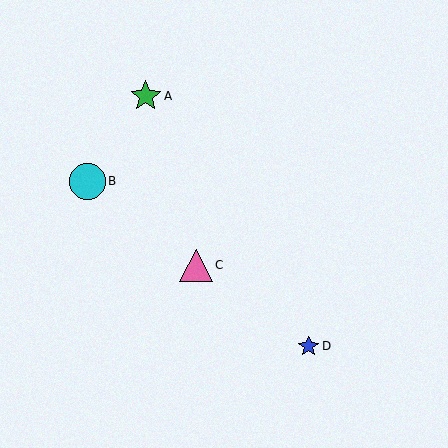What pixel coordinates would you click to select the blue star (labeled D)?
Click at (308, 346) to select the blue star D.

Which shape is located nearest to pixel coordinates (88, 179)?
The cyan circle (labeled B) at (87, 181) is nearest to that location.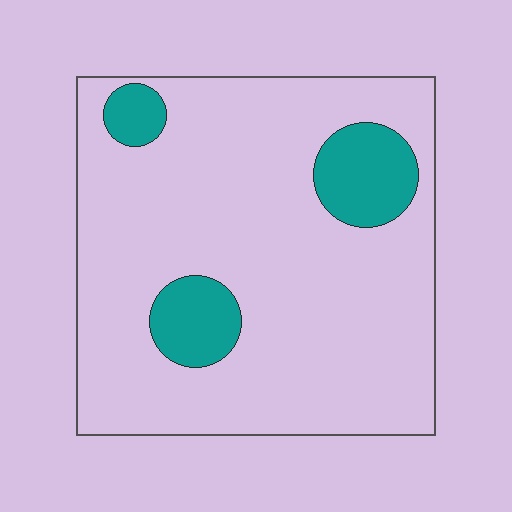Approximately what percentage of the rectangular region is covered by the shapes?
Approximately 15%.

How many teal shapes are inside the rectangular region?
3.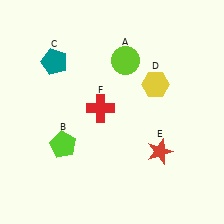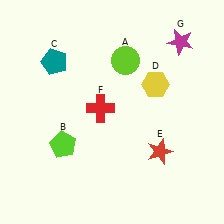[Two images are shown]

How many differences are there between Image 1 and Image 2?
There is 1 difference between the two images.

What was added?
A magenta star (G) was added in Image 2.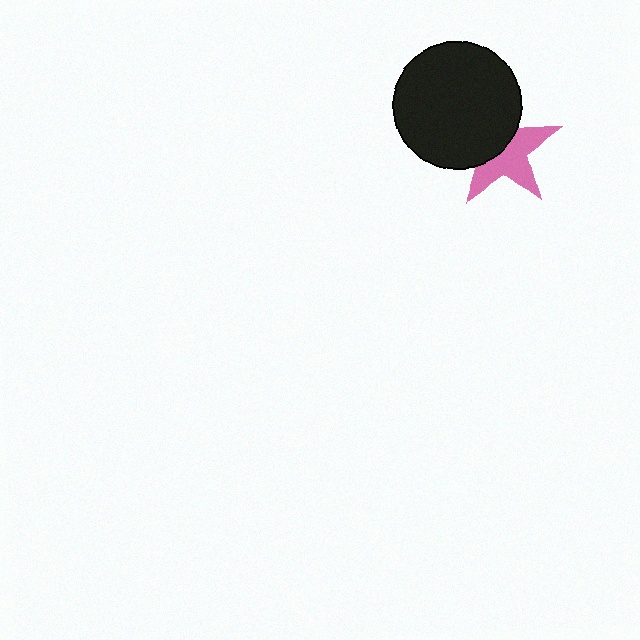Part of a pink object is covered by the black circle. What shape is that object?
It is a star.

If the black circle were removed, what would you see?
You would see the complete pink star.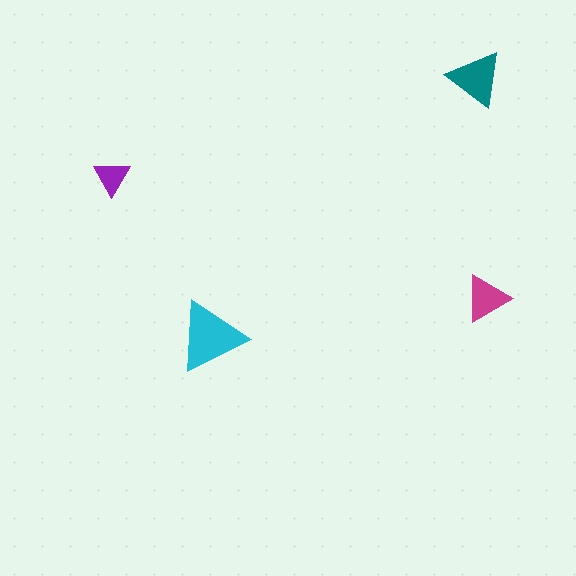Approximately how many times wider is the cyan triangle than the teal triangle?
About 1.5 times wider.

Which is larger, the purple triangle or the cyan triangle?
The cyan one.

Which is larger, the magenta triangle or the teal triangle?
The teal one.